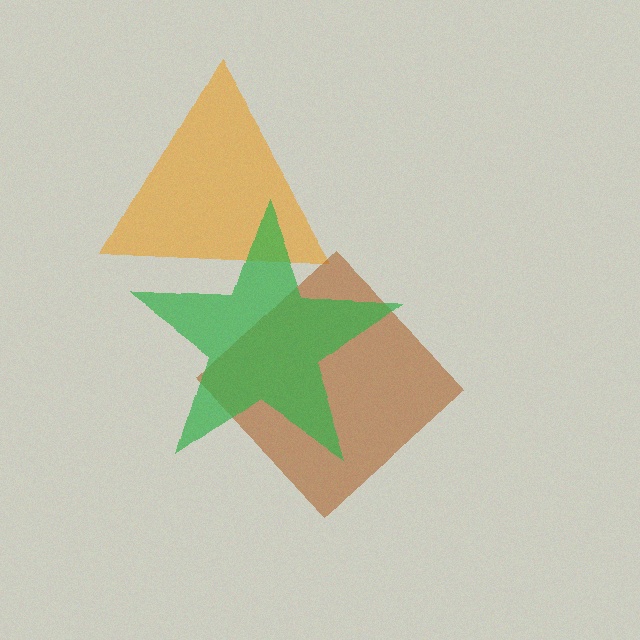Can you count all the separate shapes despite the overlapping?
Yes, there are 3 separate shapes.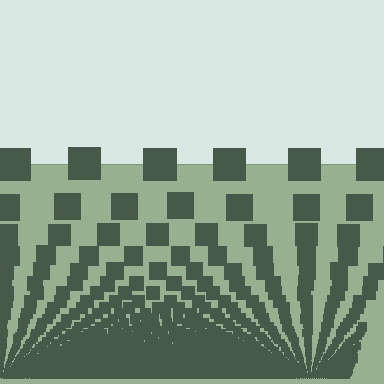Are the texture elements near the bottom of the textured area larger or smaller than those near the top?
Smaller. The gradient is inverted — elements near the bottom are smaller and denser.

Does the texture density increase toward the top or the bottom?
Density increases toward the bottom.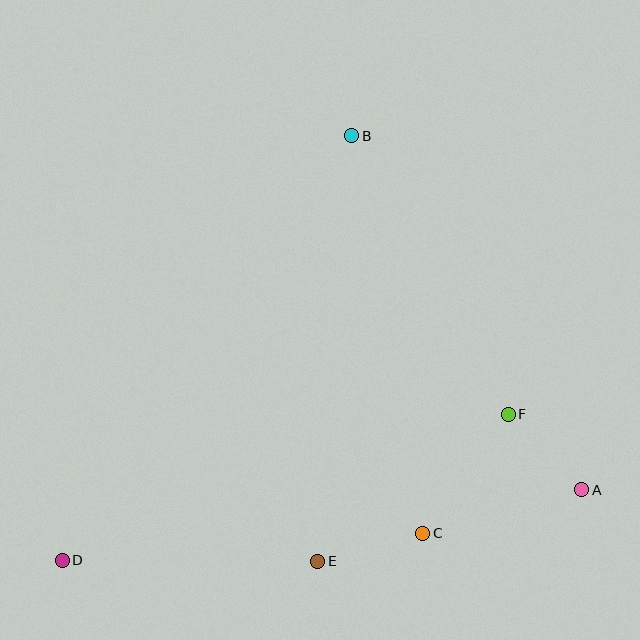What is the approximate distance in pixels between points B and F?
The distance between B and F is approximately 320 pixels.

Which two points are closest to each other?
Points A and F are closest to each other.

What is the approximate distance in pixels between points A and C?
The distance between A and C is approximately 165 pixels.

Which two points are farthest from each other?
Points A and D are farthest from each other.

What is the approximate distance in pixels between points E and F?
The distance between E and F is approximately 241 pixels.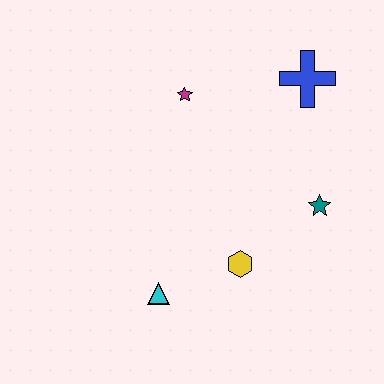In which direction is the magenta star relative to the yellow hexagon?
The magenta star is above the yellow hexagon.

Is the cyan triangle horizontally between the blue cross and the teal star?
No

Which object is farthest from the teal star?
The cyan triangle is farthest from the teal star.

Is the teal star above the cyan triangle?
Yes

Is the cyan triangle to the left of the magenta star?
Yes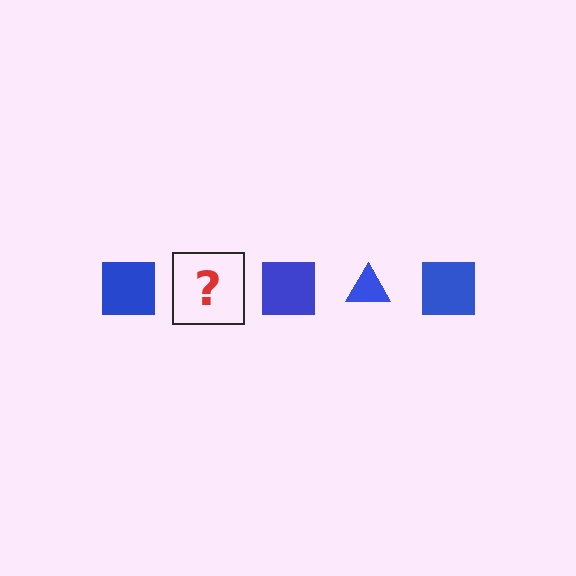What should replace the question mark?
The question mark should be replaced with a blue triangle.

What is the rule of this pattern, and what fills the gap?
The rule is that the pattern cycles through square, triangle shapes in blue. The gap should be filled with a blue triangle.